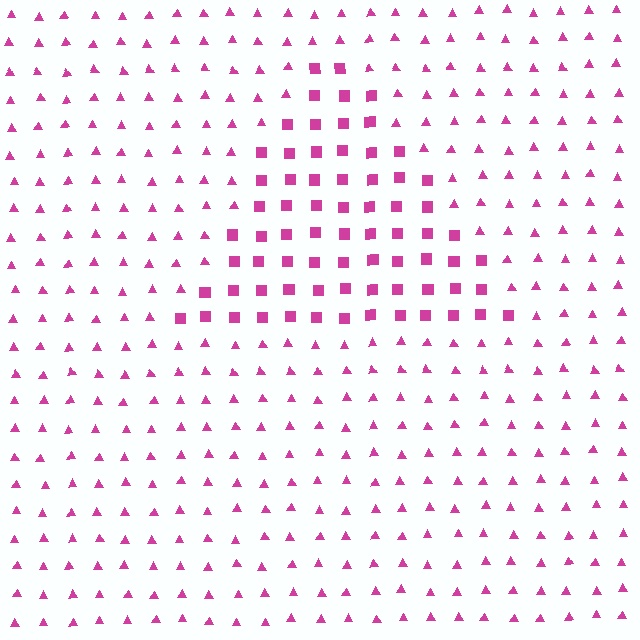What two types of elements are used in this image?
The image uses squares inside the triangle region and triangles outside it.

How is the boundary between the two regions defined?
The boundary is defined by a change in element shape: squares inside vs. triangles outside. All elements share the same color and spacing.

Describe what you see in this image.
The image is filled with small magenta elements arranged in a uniform grid. A triangle-shaped region contains squares, while the surrounding area contains triangles. The boundary is defined purely by the change in element shape.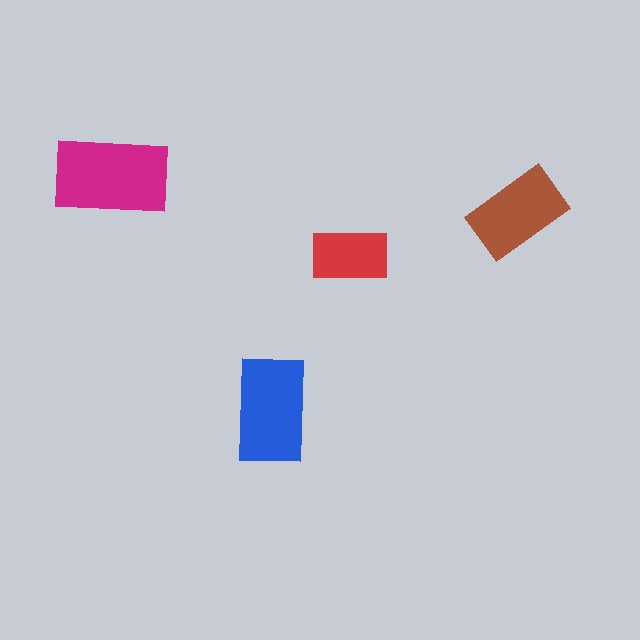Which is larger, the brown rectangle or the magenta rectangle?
The magenta one.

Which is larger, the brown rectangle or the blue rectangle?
The blue one.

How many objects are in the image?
There are 4 objects in the image.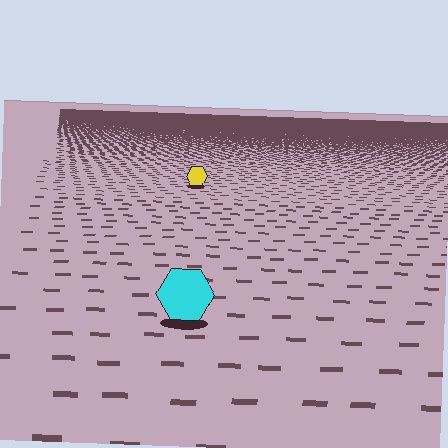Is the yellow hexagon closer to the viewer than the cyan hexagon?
No. The cyan hexagon is closer — you can tell from the texture gradient: the ground texture is coarser near it.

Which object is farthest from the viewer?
The yellow hexagon is farthest from the viewer. It appears smaller and the ground texture around it is denser.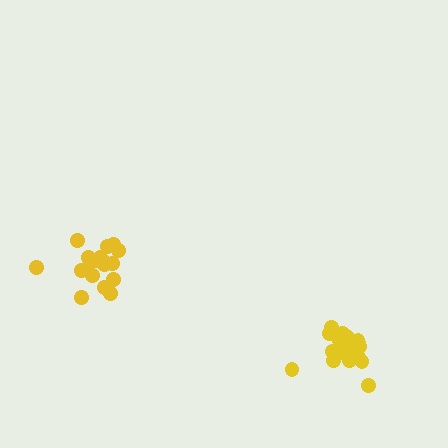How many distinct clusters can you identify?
There are 2 distinct clusters.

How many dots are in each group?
Group 1: 20 dots, Group 2: 19 dots (39 total).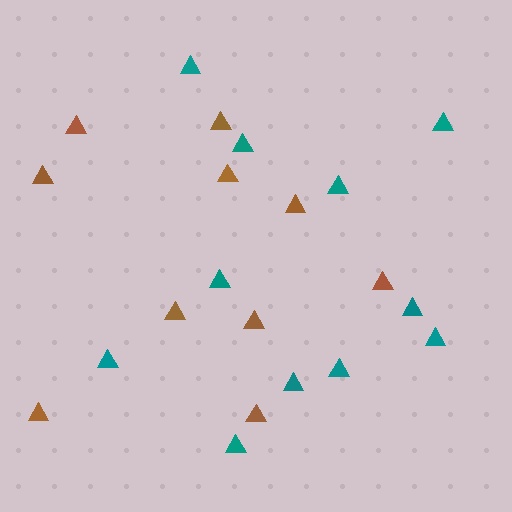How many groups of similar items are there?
There are 2 groups: one group of teal triangles (11) and one group of brown triangles (10).